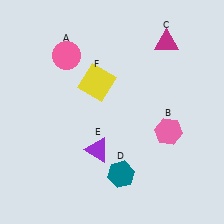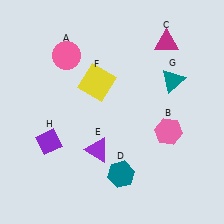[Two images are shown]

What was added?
A teal triangle (G), a purple diamond (H) were added in Image 2.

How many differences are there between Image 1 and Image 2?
There are 2 differences between the two images.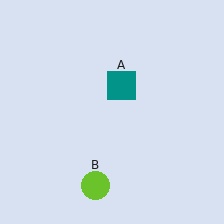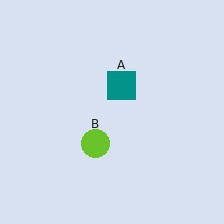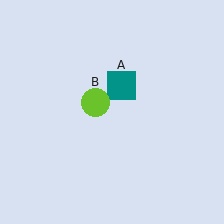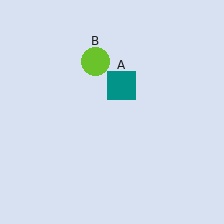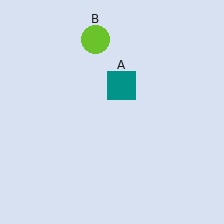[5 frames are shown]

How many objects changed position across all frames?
1 object changed position: lime circle (object B).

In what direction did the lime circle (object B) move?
The lime circle (object B) moved up.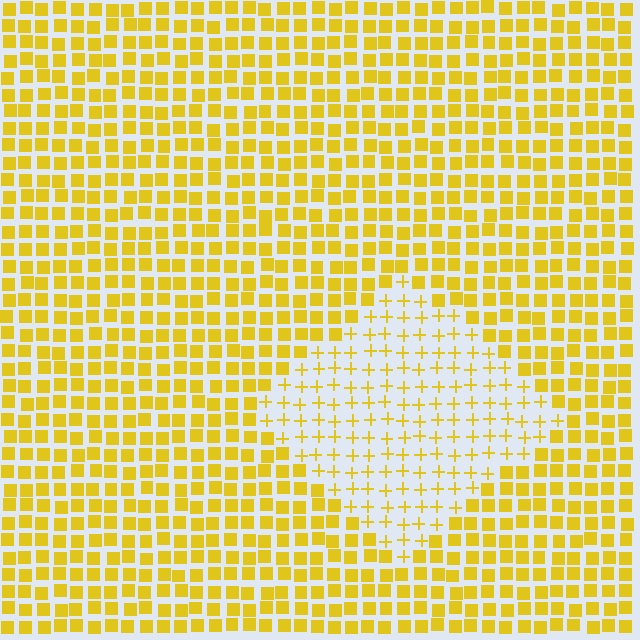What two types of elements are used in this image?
The image uses plus signs inside the diamond region and squares outside it.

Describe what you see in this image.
The image is filled with small yellow elements arranged in a uniform grid. A diamond-shaped region contains plus signs, while the surrounding area contains squares. The boundary is defined purely by the change in element shape.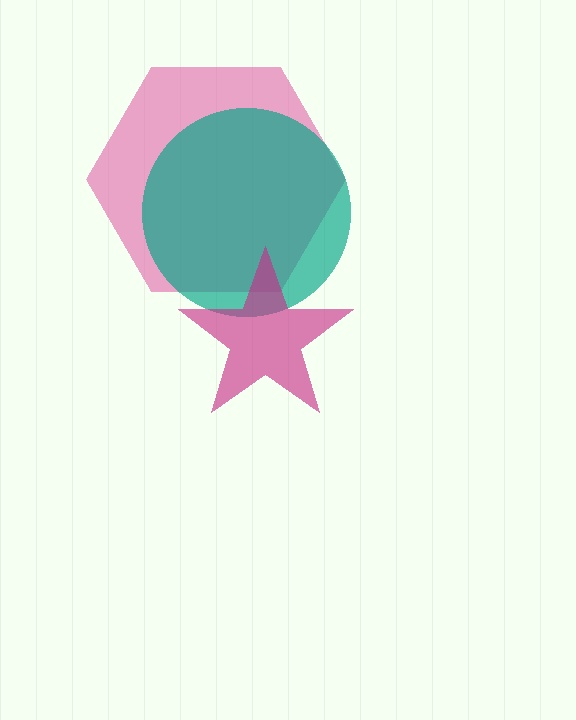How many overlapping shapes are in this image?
There are 3 overlapping shapes in the image.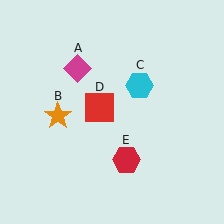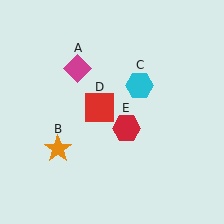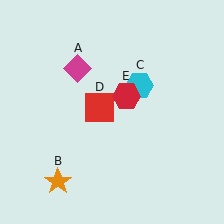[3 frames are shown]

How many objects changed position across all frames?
2 objects changed position: orange star (object B), red hexagon (object E).